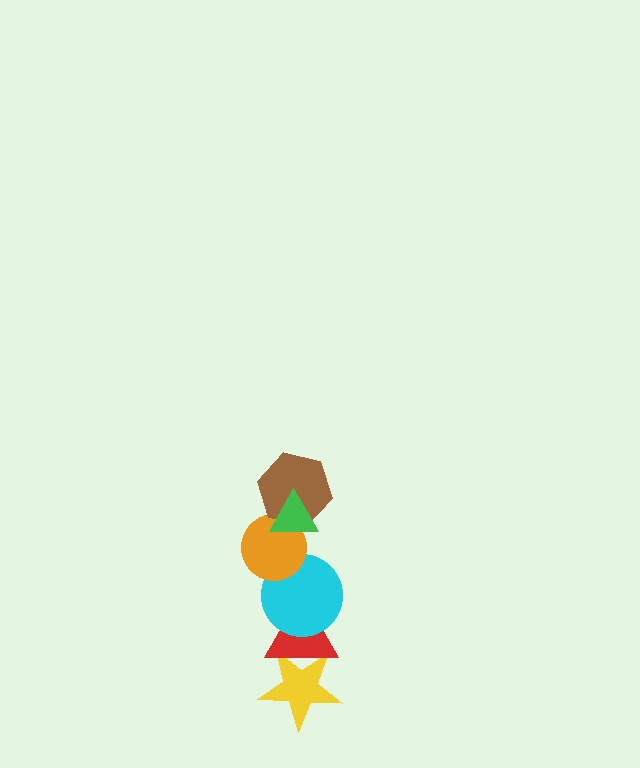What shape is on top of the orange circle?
The brown hexagon is on top of the orange circle.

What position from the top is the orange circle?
The orange circle is 3rd from the top.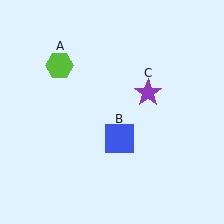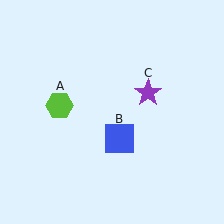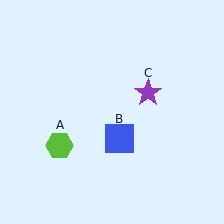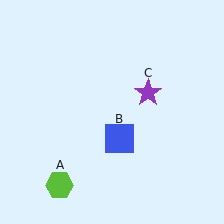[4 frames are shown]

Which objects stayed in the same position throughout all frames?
Blue square (object B) and purple star (object C) remained stationary.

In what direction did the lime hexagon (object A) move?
The lime hexagon (object A) moved down.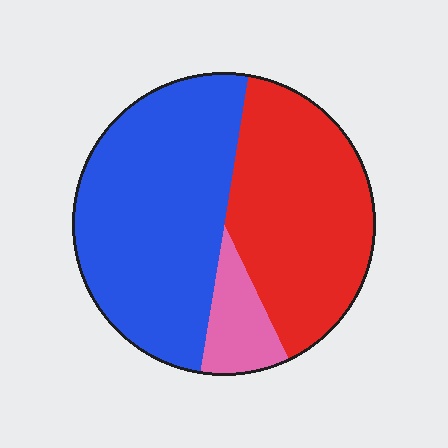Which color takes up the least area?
Pink, at roughly 10%.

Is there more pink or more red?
Red.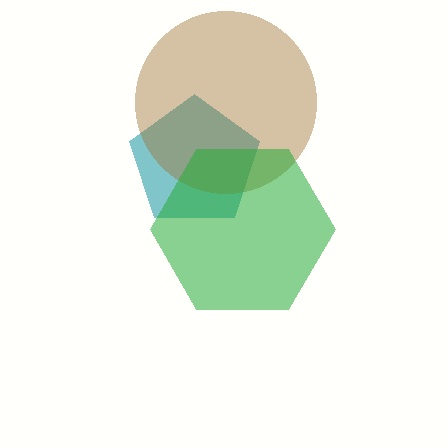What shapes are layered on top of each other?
The layered shapes are: a teal pentagon, a brown circle, a green hexagon.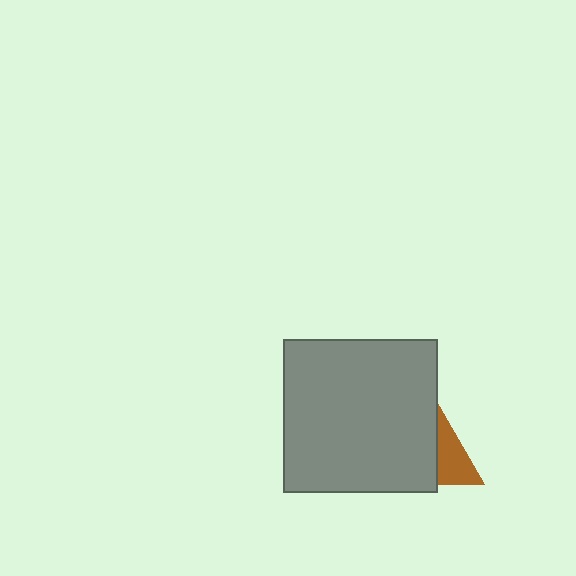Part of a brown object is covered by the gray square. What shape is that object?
It is a triangle.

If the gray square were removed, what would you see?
You would see the complete brown triangle.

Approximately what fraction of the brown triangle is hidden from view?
Roughly 59% of the brown triangle is hidden behind the gray square.